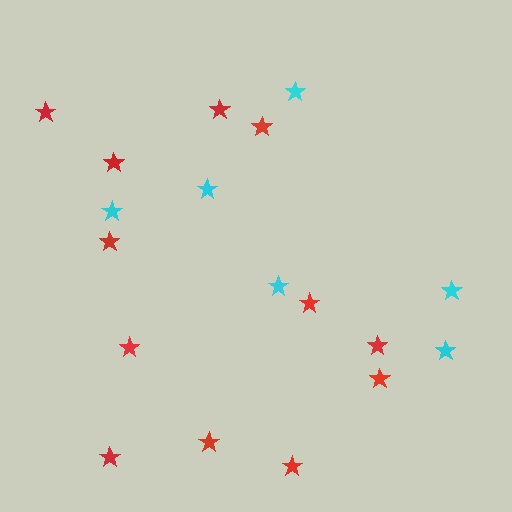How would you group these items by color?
There are 2 groups: one group of cyan stars (6) and one group of red stars (12).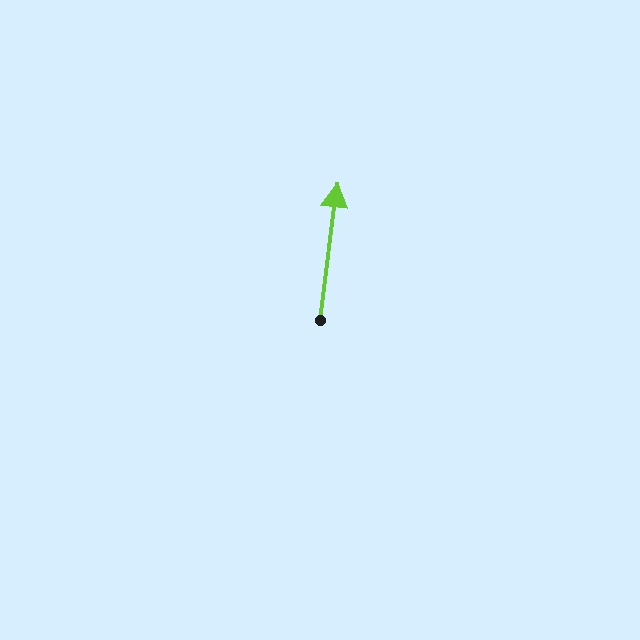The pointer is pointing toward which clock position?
Roughly 12 o'clock.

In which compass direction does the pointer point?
North.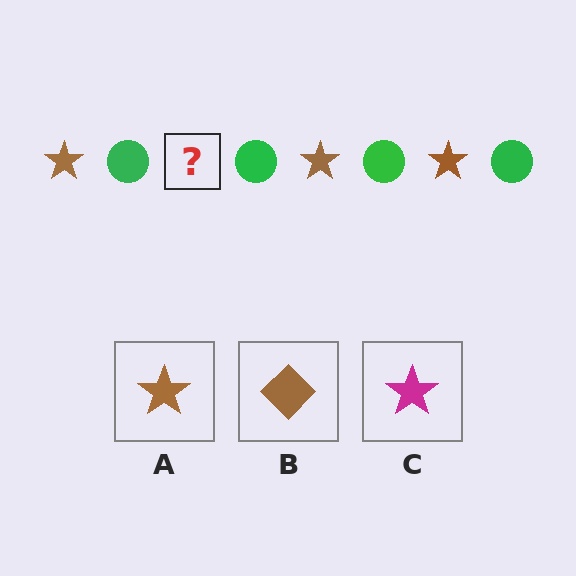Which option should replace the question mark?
Option A.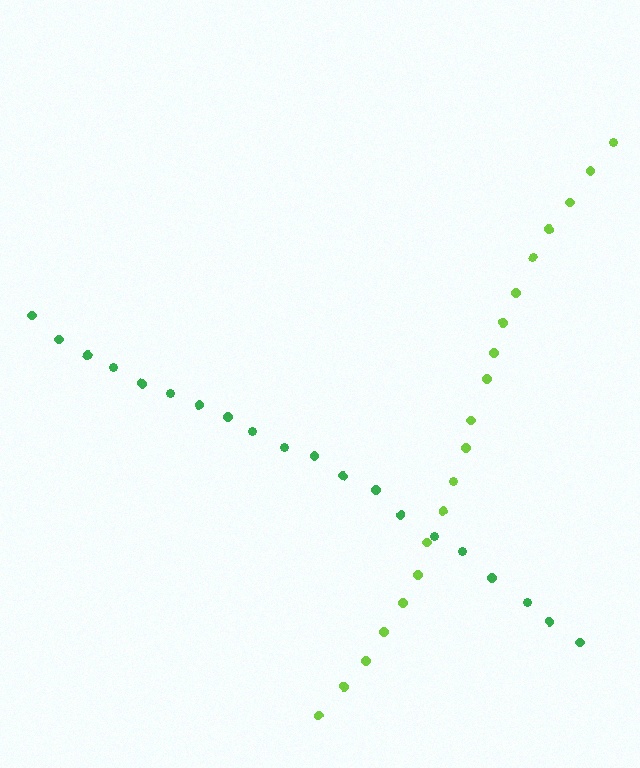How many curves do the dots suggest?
There are 2 distinct paths.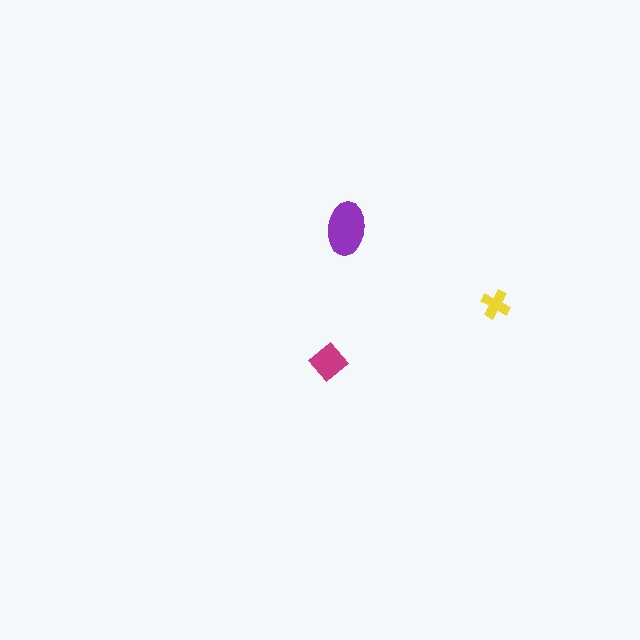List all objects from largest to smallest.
The purple ellipse, the magenta diamond, the yellow cross.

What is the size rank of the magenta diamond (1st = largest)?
2nd.